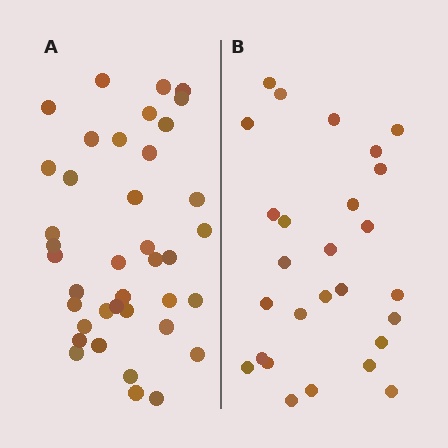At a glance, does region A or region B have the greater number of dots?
Region A (the left region) has more dots.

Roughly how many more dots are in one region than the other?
Region A has roughly 12 or so more dots than region B.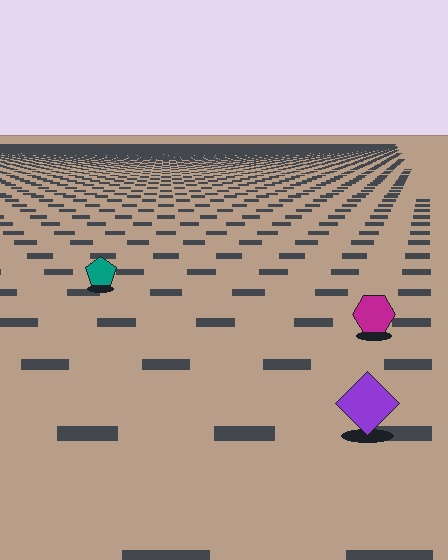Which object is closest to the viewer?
The purple diamond is closest. The texture marks near it are larger and more spread out.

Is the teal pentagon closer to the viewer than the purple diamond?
No. The purple diamond is closer — you can tell from the texture gradient: the ground texture is coarser near it.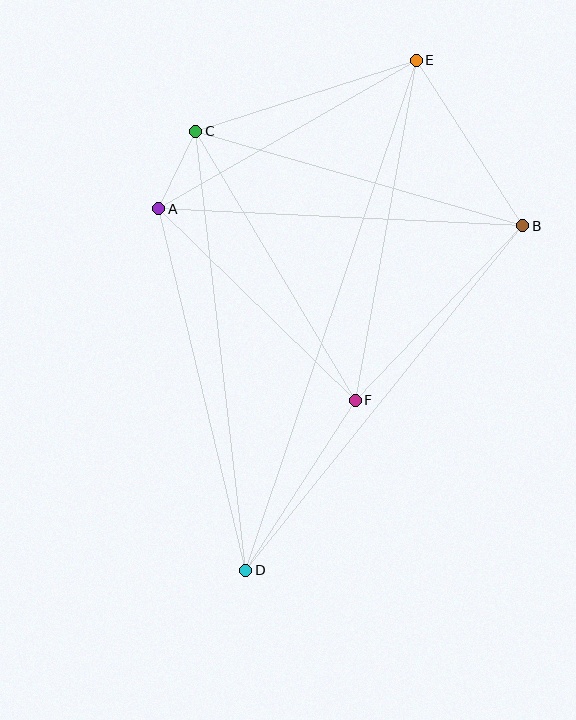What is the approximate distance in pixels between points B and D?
The distance between B and D is approximately 442 pixels.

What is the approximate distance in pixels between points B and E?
The distance between B and E is approximately 197 pixels.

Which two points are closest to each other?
Points A and C are closest to each other.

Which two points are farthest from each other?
Points D and E are farthest from each other.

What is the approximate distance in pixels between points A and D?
The distance between A and D is approximately 372 pixels.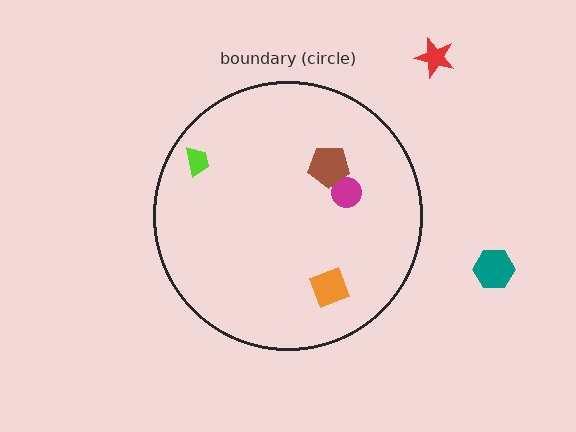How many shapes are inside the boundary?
4 inside, 2 outside.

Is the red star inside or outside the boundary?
Outside.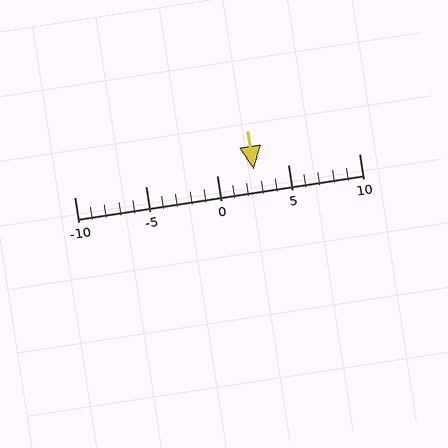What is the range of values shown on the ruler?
The ruler shows values from -10 to 10.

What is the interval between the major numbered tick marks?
The major tick marks are spaced 5 units apart.